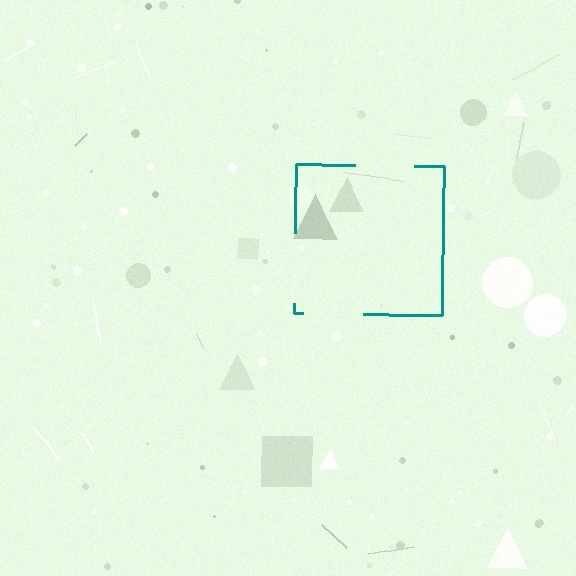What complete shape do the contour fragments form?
The contour fragments form a square.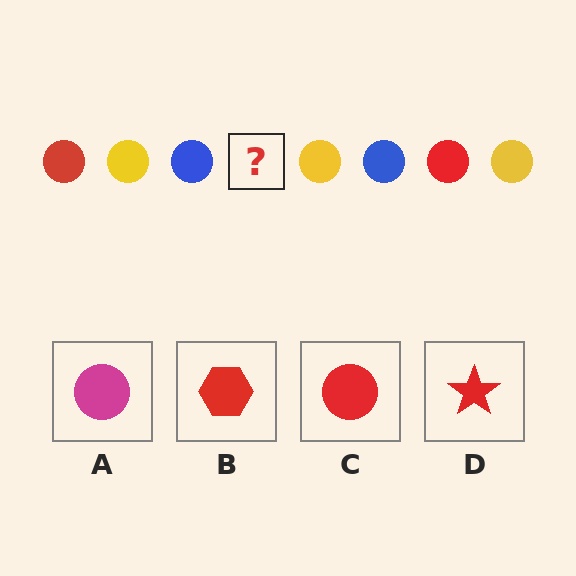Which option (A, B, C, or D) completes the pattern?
C.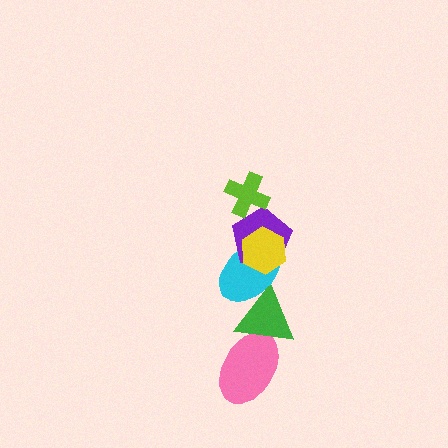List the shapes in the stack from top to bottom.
From top to bottom: the lime cross, the yellow hexagon, the purple pentagon, the cyan ellipse, the green triangle, the pink ellipse.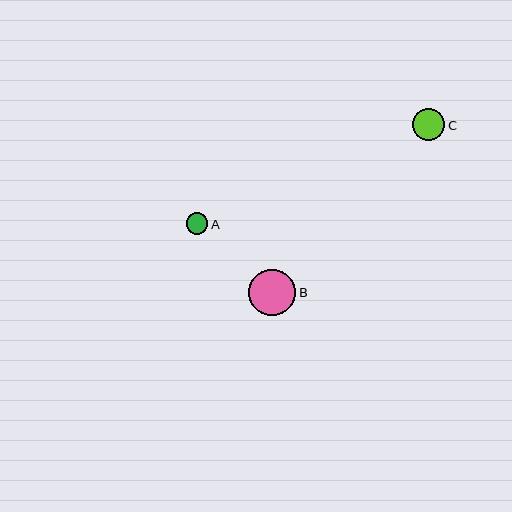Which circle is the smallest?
Circle A is the smallest with a size of approximately 22 pixels.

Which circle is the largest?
Circle B is the largest with a size of approximately 47 pixels.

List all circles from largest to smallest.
From largest to smallest: B, C, A.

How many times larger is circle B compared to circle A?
Circle B is approximately 2.2 times the size of circle A.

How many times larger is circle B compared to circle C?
Circle B is approximately 1.4 times the size of circle C.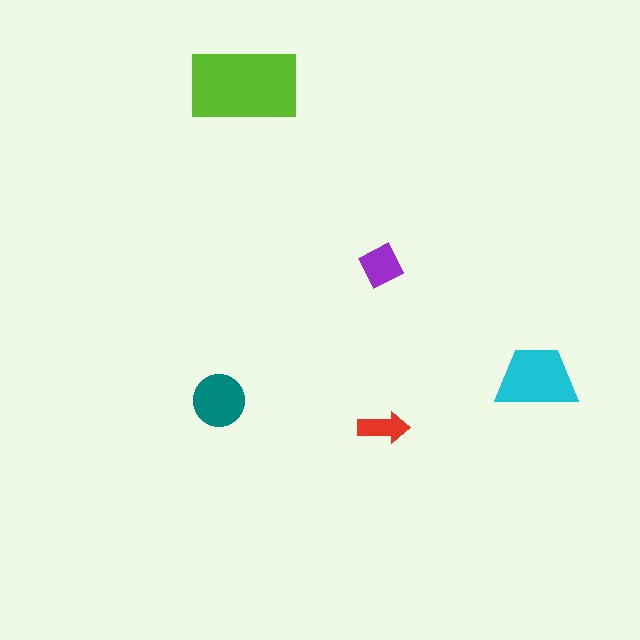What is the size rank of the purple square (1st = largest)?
4th.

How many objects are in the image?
There are 5 objects in the image.